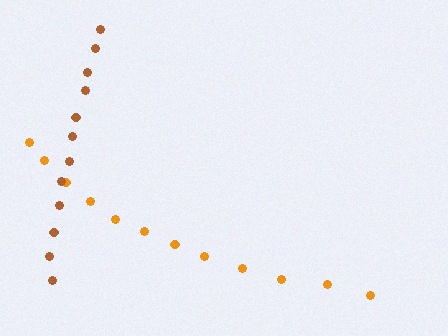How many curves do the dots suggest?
There are 2 distinct paths.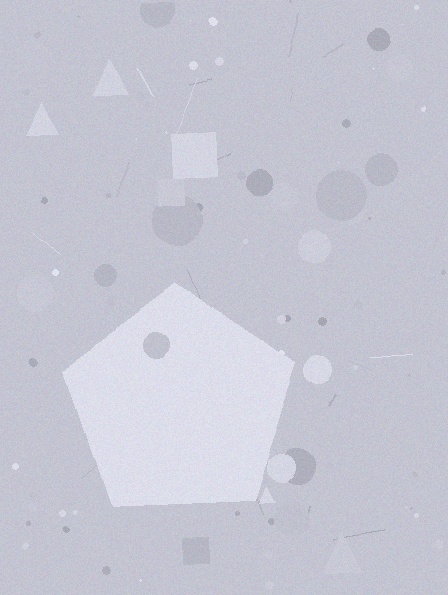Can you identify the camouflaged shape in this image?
The camouflaged shape is a pentagon.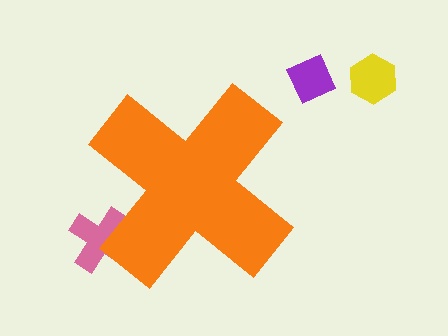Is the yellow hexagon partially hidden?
No, the yellow hexagon is fully visible.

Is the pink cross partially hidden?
Yes, the pink cross is partially hidden behind the orange cross.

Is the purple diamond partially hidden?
No, the purple diamond is fully visible.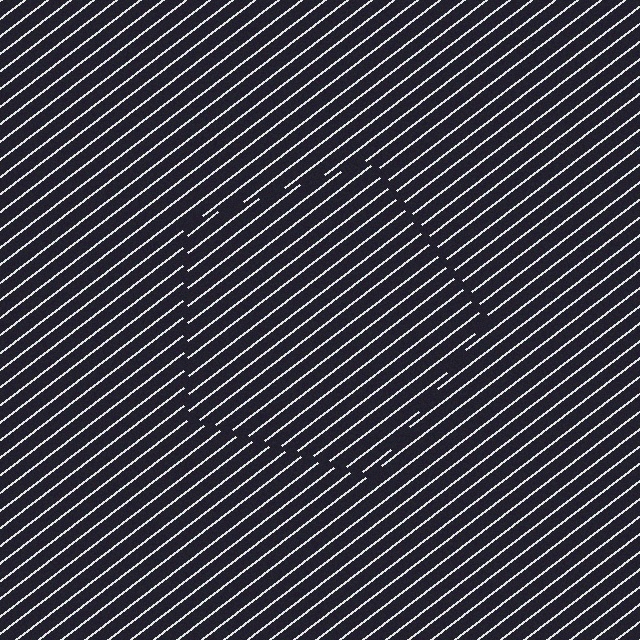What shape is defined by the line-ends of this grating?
An illusory pentagon. The interior of the shape contains the same grating, shifted by half a period — the contour is defined by the phase discontinuity where line-ends from the inner and outer gratings abut.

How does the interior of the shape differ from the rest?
The interior of the shape contains the same grating, shifted by half a period — the contour is defined by the phase discontinuity where line-ends from the inner and outer gratings abut.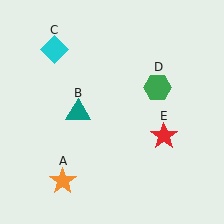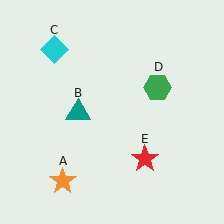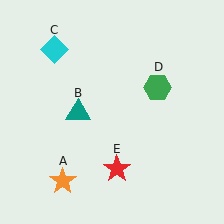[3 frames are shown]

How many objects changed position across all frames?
1 object changed position: red star (object E).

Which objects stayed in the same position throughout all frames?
Orange star (object A) and teal triangle (object B) and cyan diamond (object C) and green hexagon (object D) remained stationary.